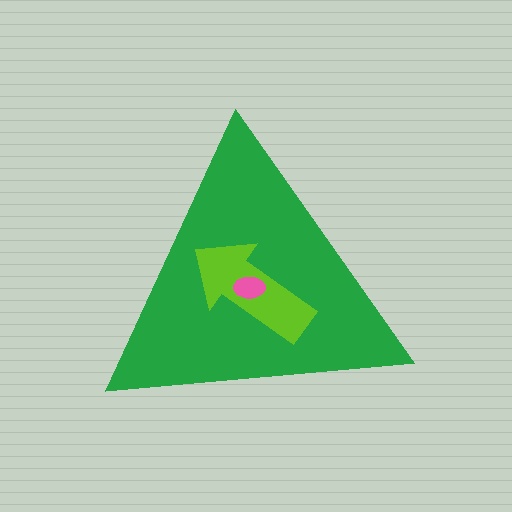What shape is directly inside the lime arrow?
The pink ellipse.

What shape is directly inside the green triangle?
The lime arrow.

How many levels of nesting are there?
3.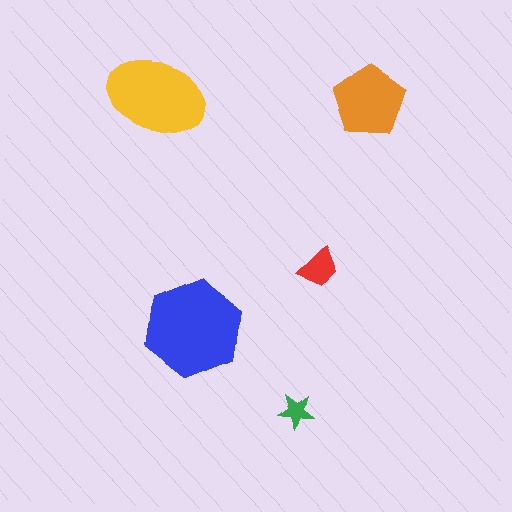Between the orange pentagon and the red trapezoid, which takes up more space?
The orange pentagon.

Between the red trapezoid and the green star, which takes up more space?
The red trapezoid.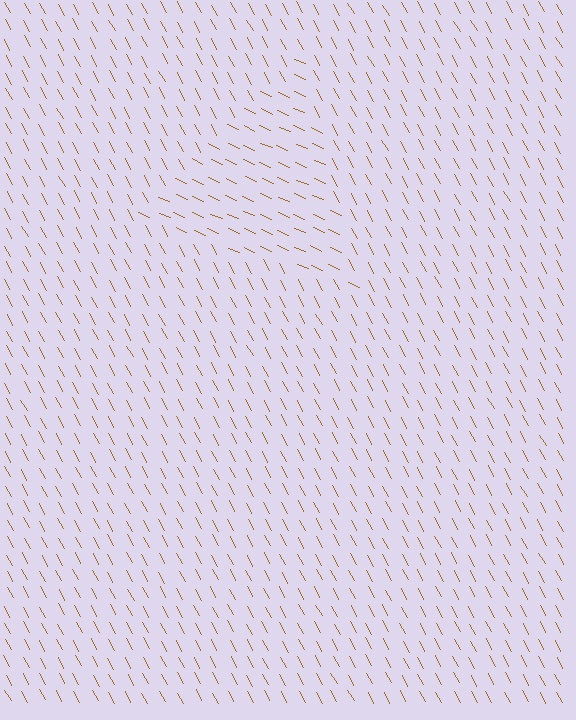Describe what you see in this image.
The image is filled with small brown line segments. A triangle region in the image has lines oriented differently from the surrounding lines, creating a visible texture boundary.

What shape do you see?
I see a triangle.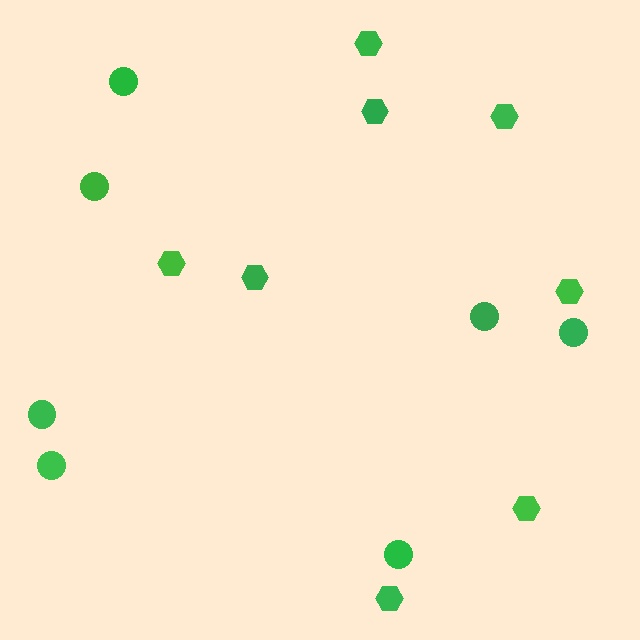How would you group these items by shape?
There are 2 groups: one group of circles (7) and one group of hexagons (8).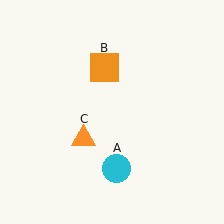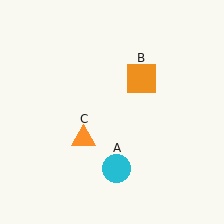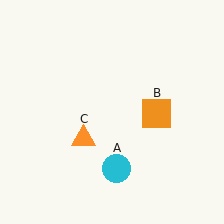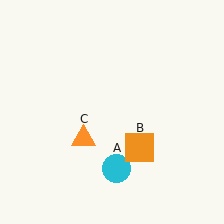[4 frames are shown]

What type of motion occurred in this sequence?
The orange square (object B) rotated clockwise around the center of the scene.